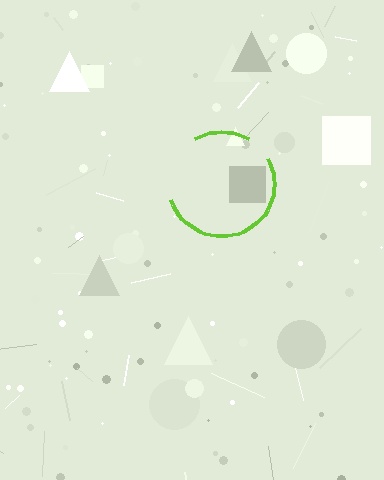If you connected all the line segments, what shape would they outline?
They would outline a circle.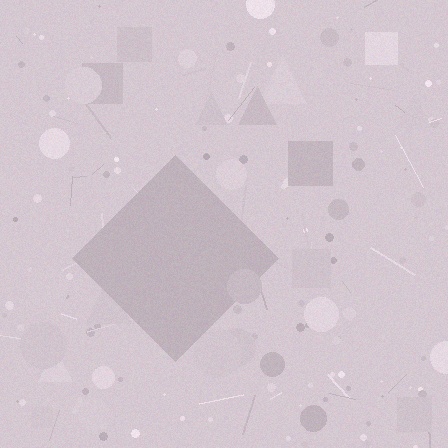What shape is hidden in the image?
A diamond is hidden in the image.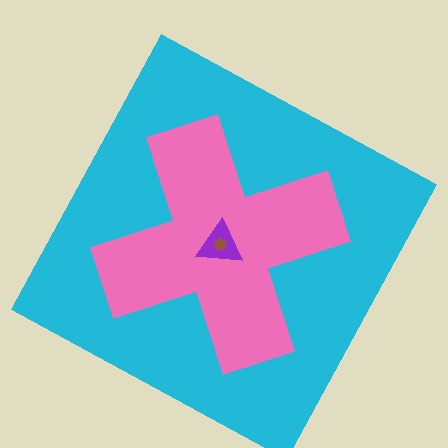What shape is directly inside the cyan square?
The pink cross.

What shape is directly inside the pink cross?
The purple triangle.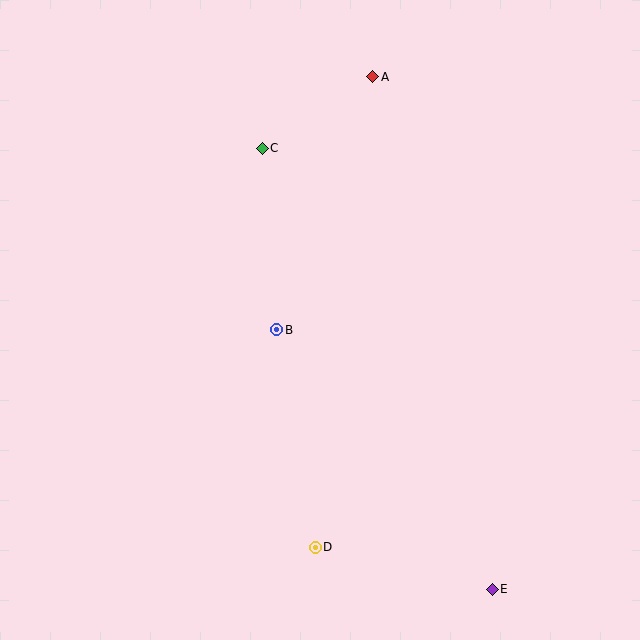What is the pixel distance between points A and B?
The distance between A and B is 271 pixels.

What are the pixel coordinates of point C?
Point C is at (262, 148).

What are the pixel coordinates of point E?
Point E is at (492, 589).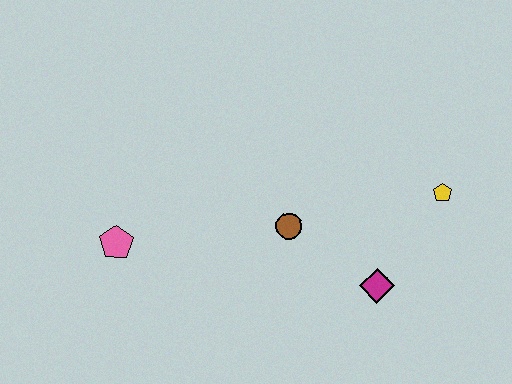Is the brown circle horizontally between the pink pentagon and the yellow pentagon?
Yes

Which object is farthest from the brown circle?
The pink pentagon is farthest from the brown circle.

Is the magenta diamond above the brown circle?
No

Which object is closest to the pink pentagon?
The brown circle is closest to the pink pentagon.